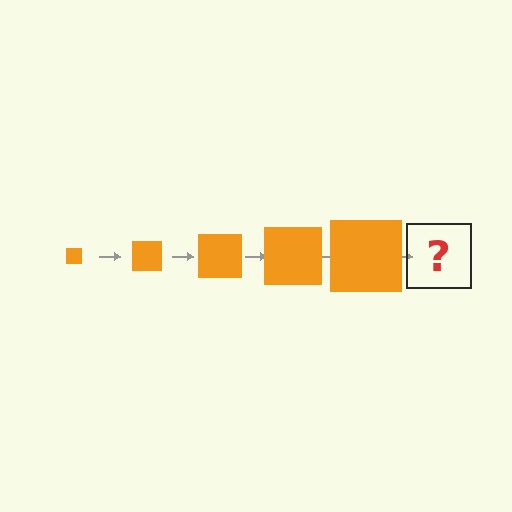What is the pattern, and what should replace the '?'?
The pattern is that the square gets progressively larger each step. The '?' should be an orange square, larger than the previous one.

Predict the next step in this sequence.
The next step is an orange square, larger than the previous one.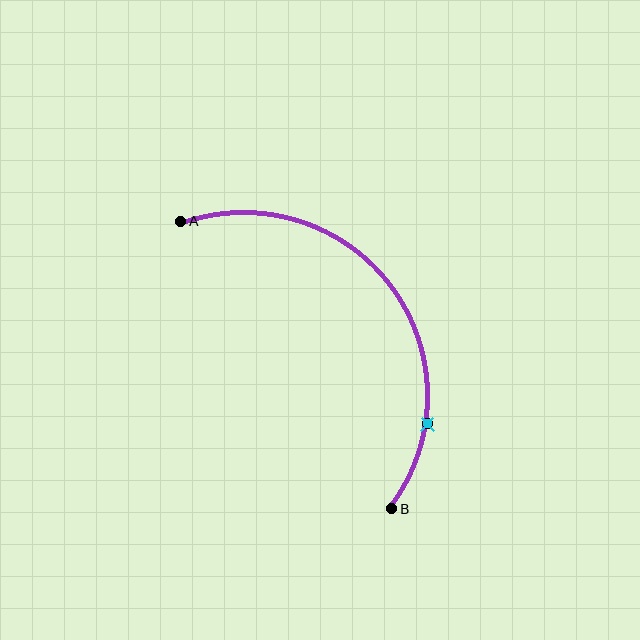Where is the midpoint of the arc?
The arc midpoint is the point on the curve farthest from the straight line joining A and B. It sits above and to the right of that line.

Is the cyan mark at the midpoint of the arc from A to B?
No. The cyan mark lies on the arc but is closer to endpoint B. The arc midpoint would be at the point on the curve equidistant along the arc from both A and B.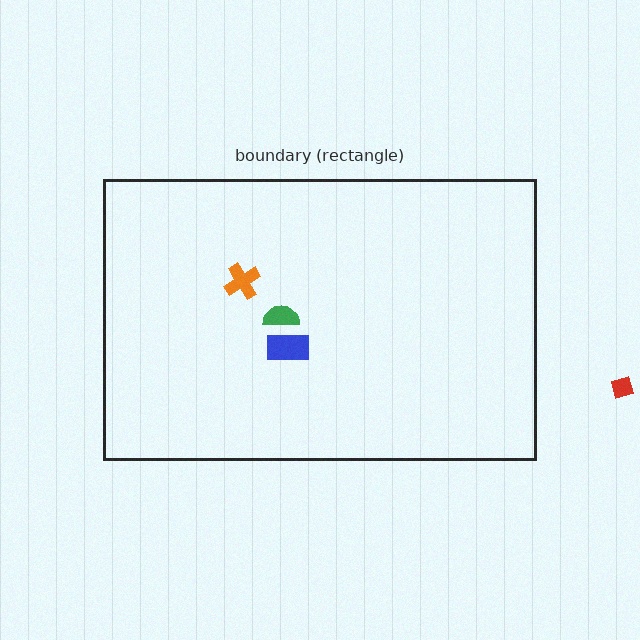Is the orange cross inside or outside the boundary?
Inside.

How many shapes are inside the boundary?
3 inside, 1 outside.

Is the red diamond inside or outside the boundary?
Outside.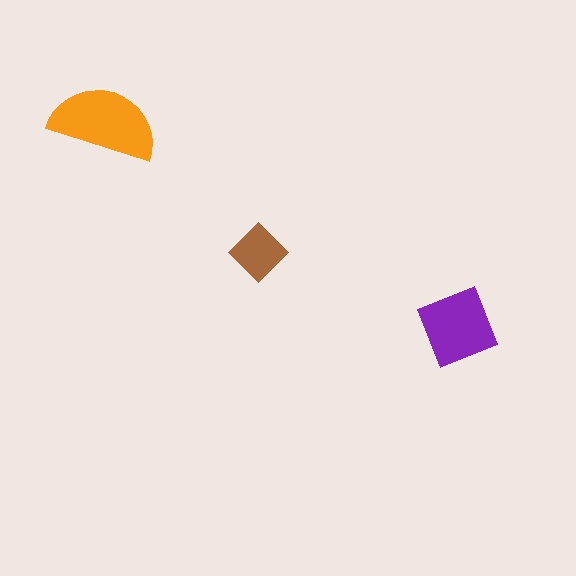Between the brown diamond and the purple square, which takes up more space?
The purple square.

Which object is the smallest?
The brown diamond.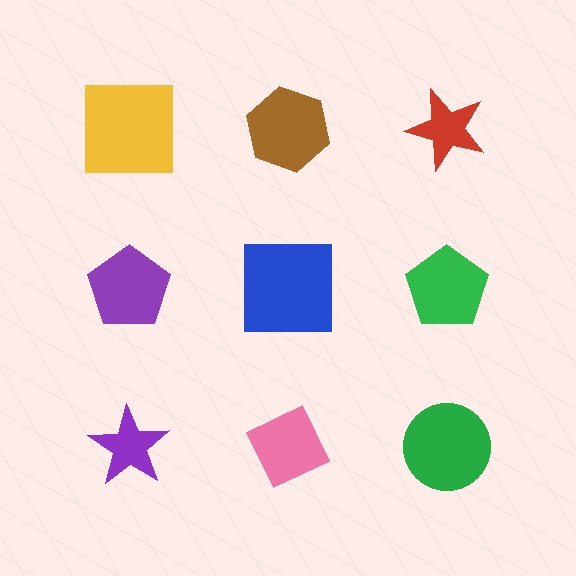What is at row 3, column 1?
A purple star.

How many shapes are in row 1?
3 shapes.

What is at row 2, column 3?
A green pentagon.